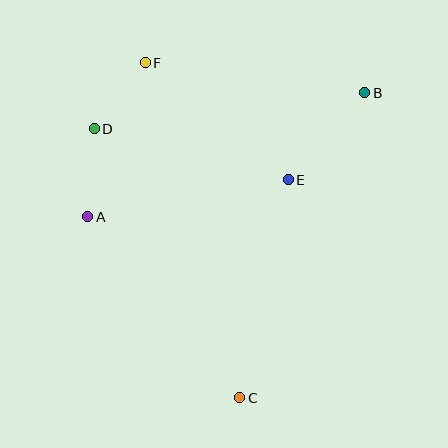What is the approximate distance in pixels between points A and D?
The distance between A and D is approximately 88 pixels.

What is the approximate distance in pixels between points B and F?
The distance between B and F is approximately 221 pixels.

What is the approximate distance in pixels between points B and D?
The distance between B and D is approximately 273 pixels.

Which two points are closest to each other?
Points D and F are closest to each other.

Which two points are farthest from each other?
Points C and F are farthest from each other.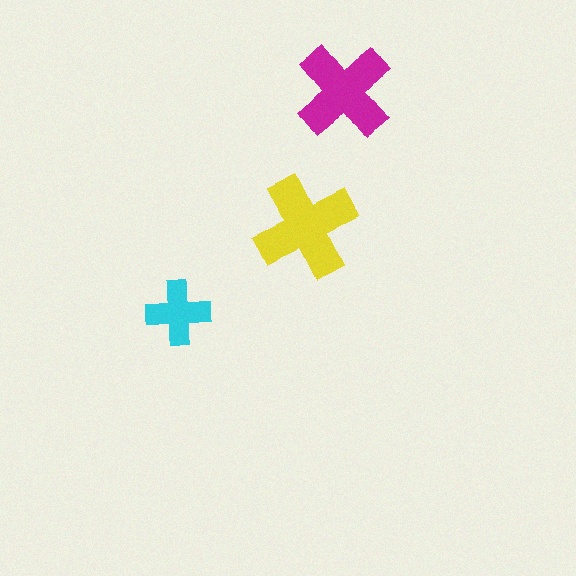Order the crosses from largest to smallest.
the yellow one, the magenta one, the cyan one.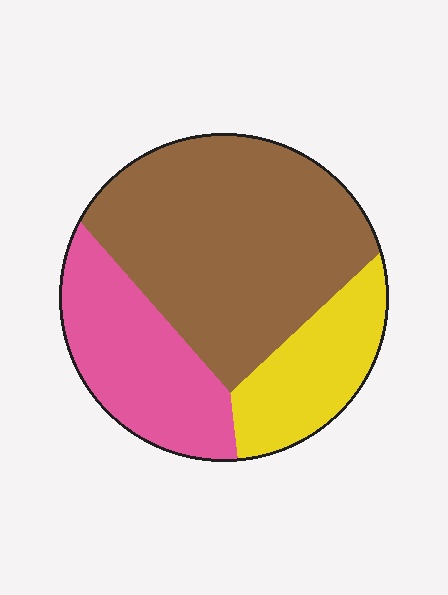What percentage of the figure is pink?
Pink covers 26% of the figure.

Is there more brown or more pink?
Brown.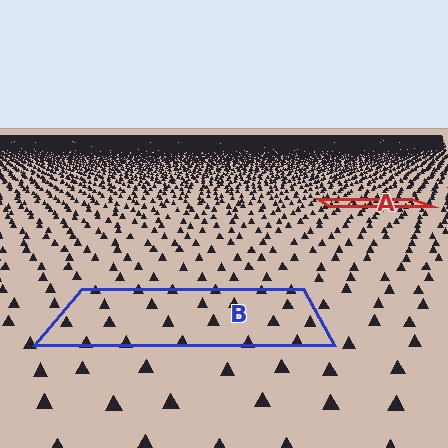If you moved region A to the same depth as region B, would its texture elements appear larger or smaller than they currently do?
They would appear larger. At a closer depth, the same texture elements are projected at a bigger on-screen size.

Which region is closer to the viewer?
Region B is closer. The texture elements there are larger and more spread out.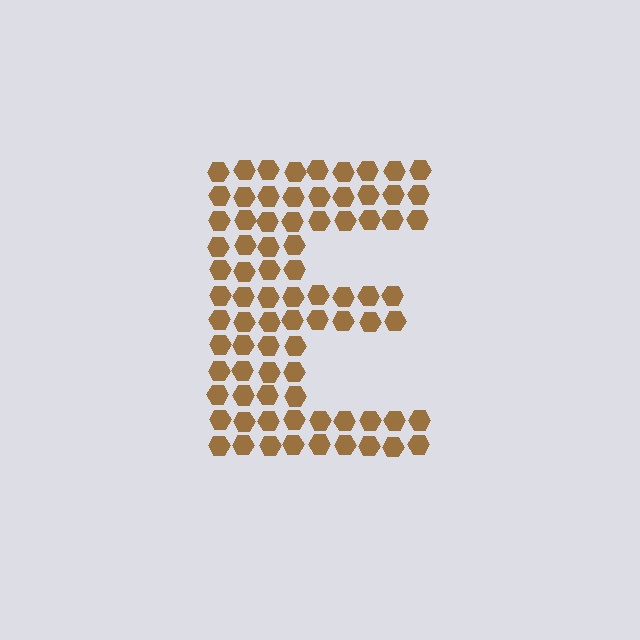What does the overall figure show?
The overall figure shows the letter E.